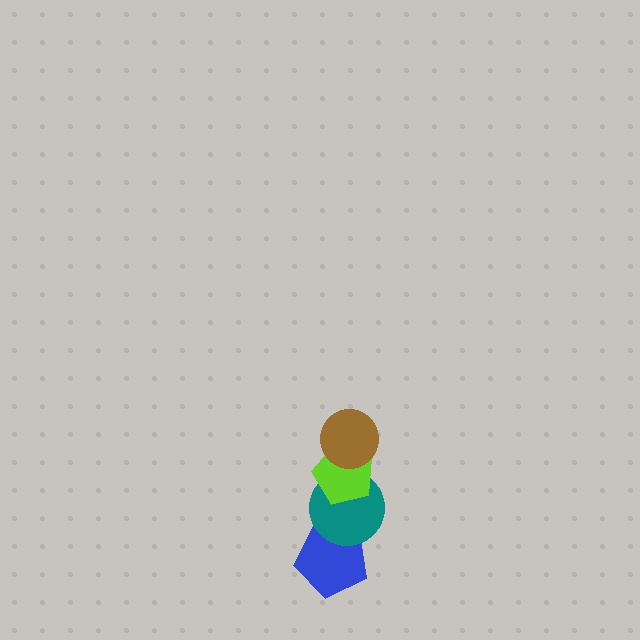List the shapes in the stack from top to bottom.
From top to bottom: the brown circle, the lime pentagon, the teal circle, the blue pentagon.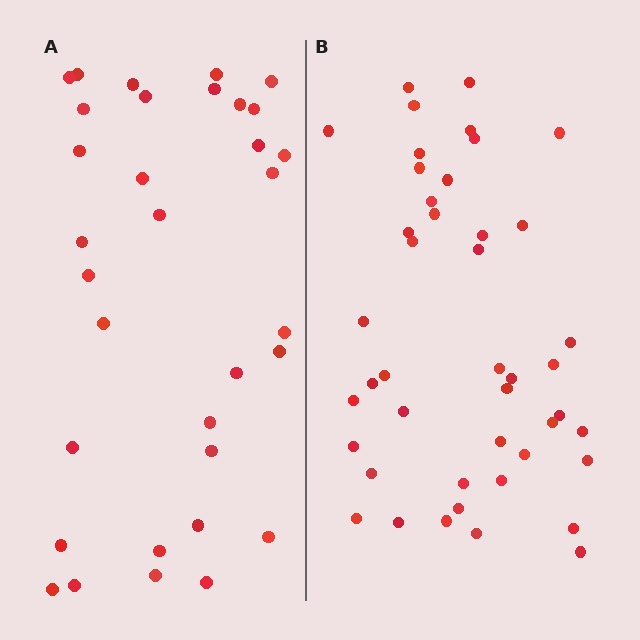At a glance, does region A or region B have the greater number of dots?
Region B (the right region) has more dots.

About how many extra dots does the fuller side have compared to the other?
Region B has roughly 12 or so more dots than region A.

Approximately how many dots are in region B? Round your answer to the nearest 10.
About 40 dots. (The exact count is 44, which rounds to 40.)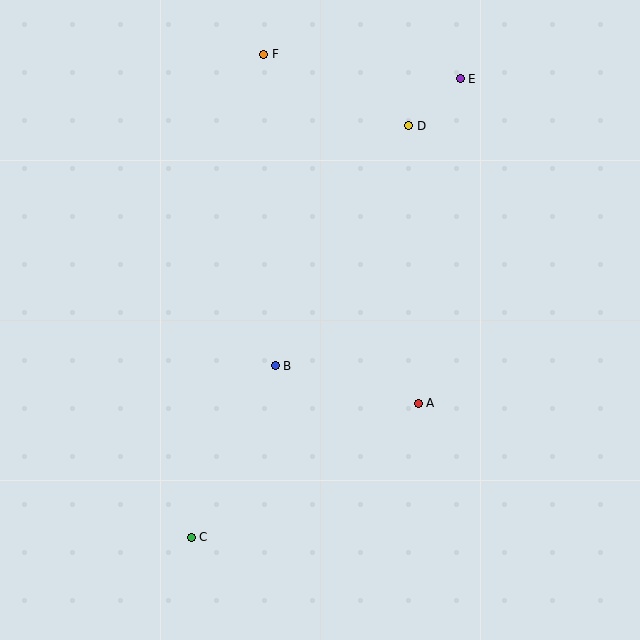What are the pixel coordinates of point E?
Point E is at (460, 79).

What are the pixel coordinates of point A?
Point A is at (418, 403).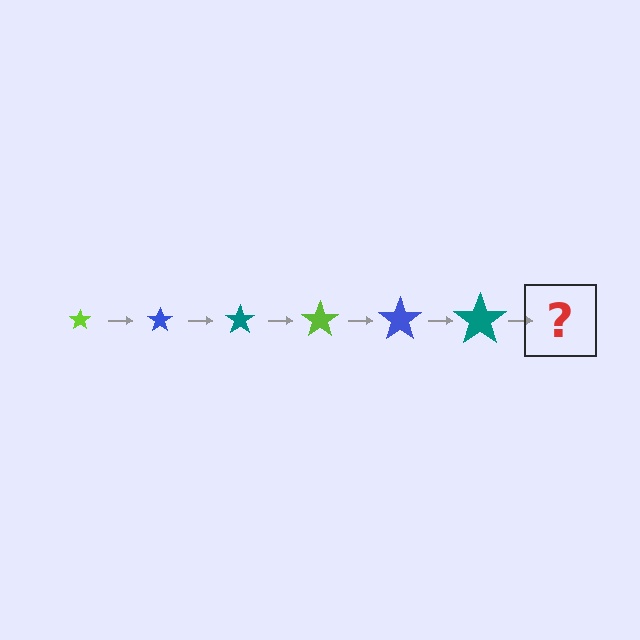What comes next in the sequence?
The next element should be a lime star, larger than the previous one.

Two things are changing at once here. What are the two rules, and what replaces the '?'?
The two rules are that the star grows larger each step and the color cycles through lime, blue, and teal. The '?' should be a lime star, larger than the previous one.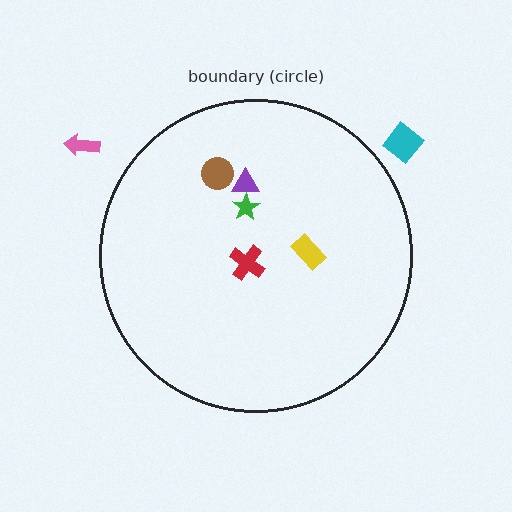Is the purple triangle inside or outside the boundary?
Inside.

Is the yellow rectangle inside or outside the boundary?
Inside.